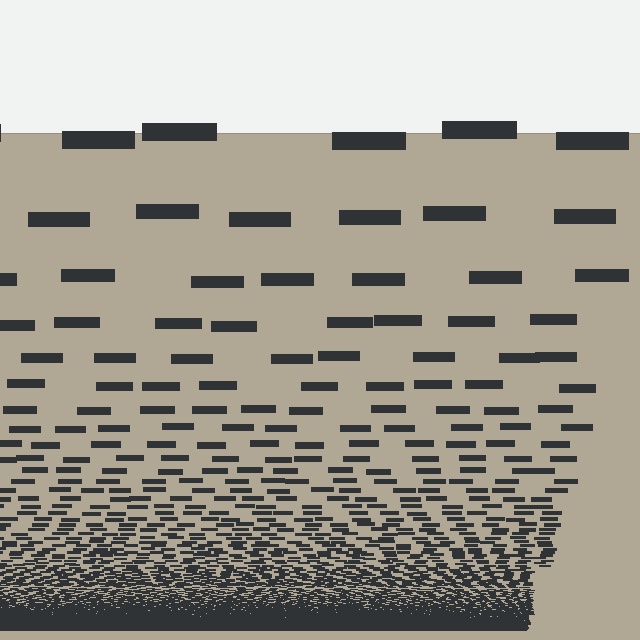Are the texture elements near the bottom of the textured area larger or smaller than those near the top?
Smaller. The gradient is inverted — elements near the bottom are smaller and denser.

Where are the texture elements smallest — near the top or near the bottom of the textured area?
Near the bottom.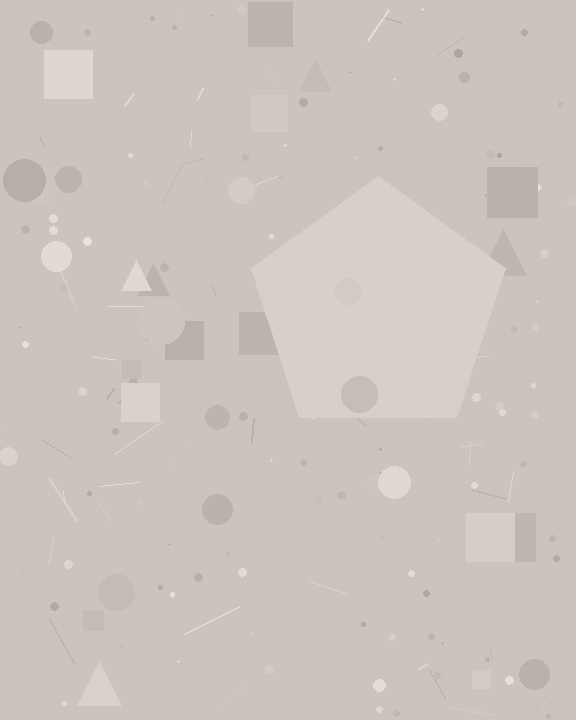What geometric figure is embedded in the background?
A pentagon is embedded in the background.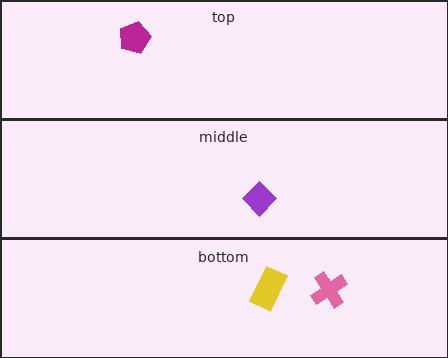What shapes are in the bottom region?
The yellow rectangle, the pink cross.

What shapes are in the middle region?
The purple diamond.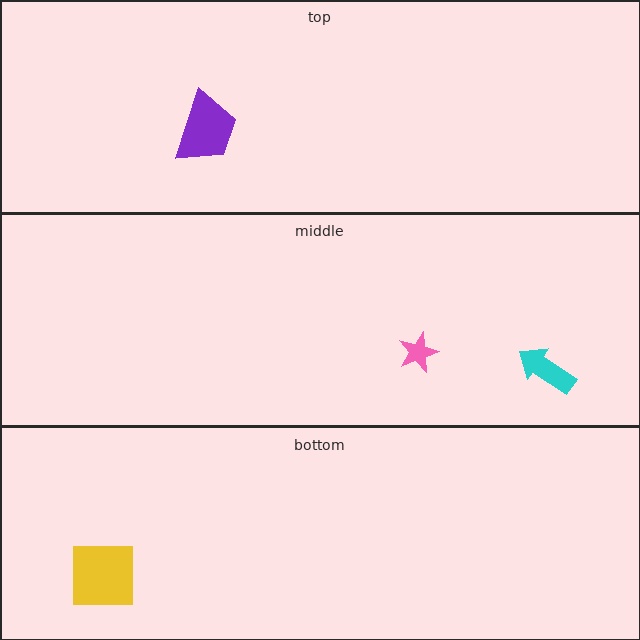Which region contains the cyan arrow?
The middle region.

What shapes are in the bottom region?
The yellow square.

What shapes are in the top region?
The purple trapezoid.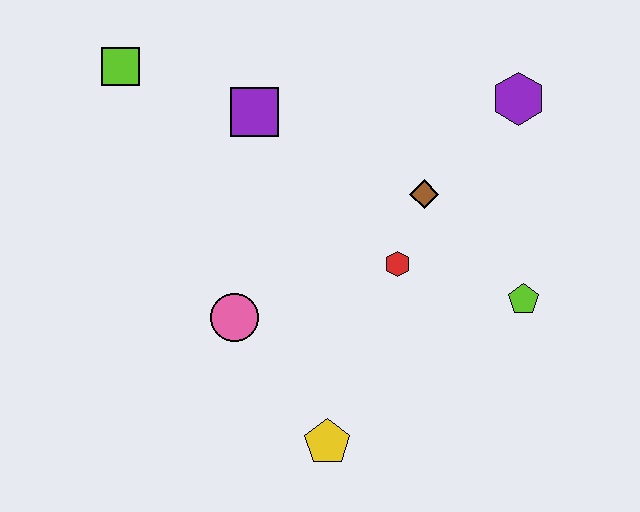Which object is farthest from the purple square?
The yellow pentagon is farthest from the purple square.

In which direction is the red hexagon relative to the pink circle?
The red hexagon is to the right of the pink circle.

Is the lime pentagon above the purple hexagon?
No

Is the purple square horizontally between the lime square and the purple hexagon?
Yes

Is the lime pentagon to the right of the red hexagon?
Yes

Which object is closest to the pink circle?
The yellow pentagon is closest to the pink circle.